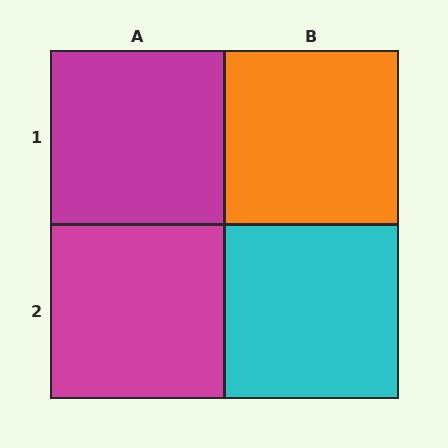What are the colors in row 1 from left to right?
Magenta, orange.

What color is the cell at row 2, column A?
Magenta.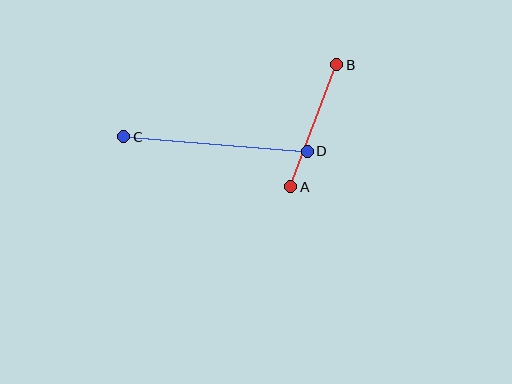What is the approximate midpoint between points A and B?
The midpoint is at approximately (314, 126) pixels.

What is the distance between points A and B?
The distance is approximately 131 pixels.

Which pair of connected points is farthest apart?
Points C and D are farthest apart.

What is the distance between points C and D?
The distance is approximately 184 pixels.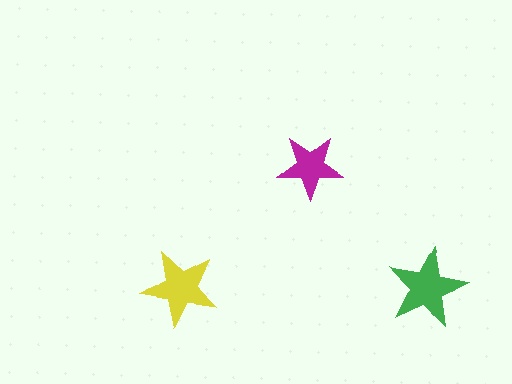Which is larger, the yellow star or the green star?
The green one.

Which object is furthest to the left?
The yellow star is leftmost.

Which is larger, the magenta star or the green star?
The green one.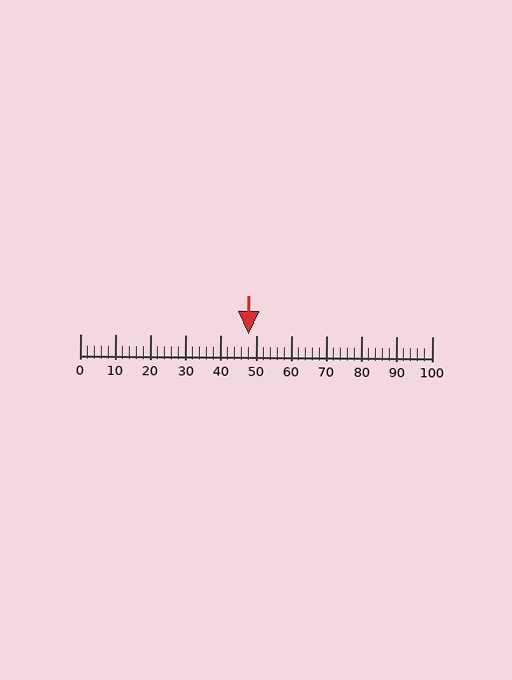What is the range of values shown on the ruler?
The ruler shows values from 0 to 100.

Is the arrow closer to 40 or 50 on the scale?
The arrow is closer to 50.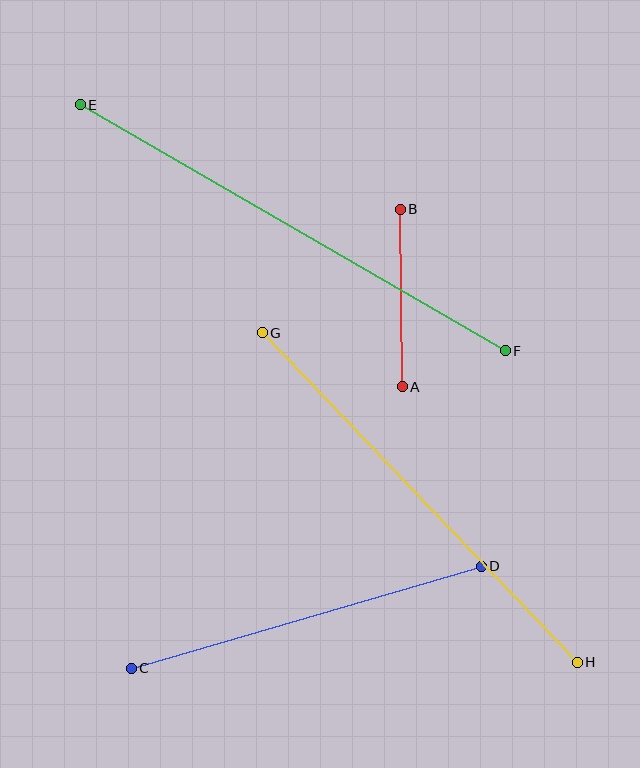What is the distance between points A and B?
The distance is approximately 178 pixels.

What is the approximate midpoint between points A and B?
The midpoint is at approximately (401, 298) pixels.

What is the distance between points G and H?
The distance is approximately 456 pixels.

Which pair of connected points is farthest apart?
Points E and F are farthest apart.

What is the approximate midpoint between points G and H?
The midpoint is at approximately (420, 497) pixels.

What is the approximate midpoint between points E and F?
The midpoint is at approximately (293, 228) pixels.